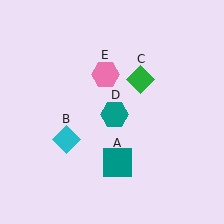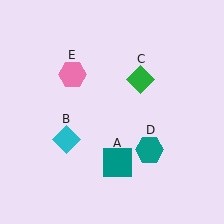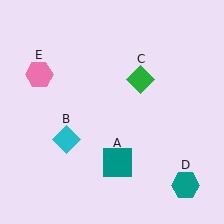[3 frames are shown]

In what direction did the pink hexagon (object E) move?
The pink hexagon (object E) moved left.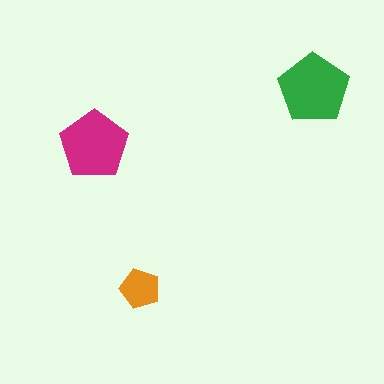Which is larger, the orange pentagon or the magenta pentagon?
The magenta one.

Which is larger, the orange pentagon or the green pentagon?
The green one.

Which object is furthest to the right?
The green pentagon is rightmost.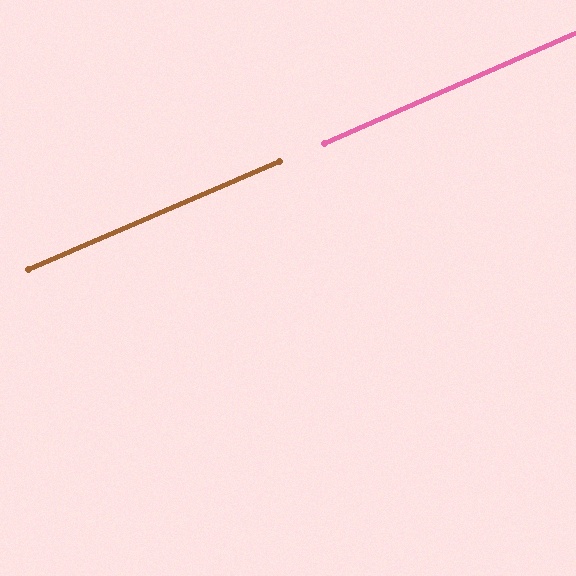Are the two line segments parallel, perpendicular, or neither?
Parallel — their directions differ by only 0.6°.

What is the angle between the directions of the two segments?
Approximately 1 degree.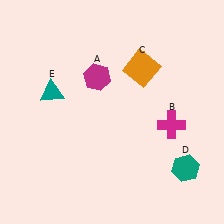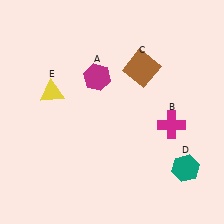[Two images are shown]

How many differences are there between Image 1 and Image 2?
There are 2 differences between the two images.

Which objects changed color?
C changed from orange to brown. E changed from teal to yellow.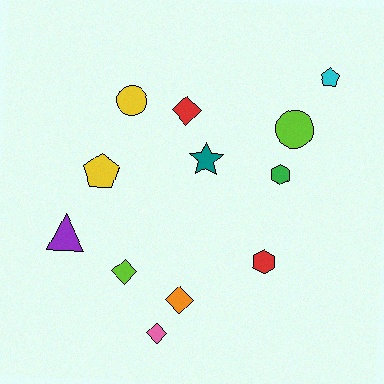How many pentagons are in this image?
There are 2 pentagons.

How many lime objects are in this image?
There are 2 lime objects.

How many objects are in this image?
There are 12 objects.